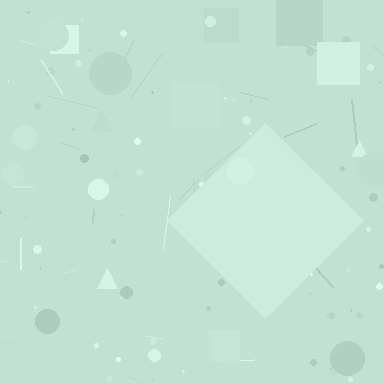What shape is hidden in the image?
A diamond is hidden in the image.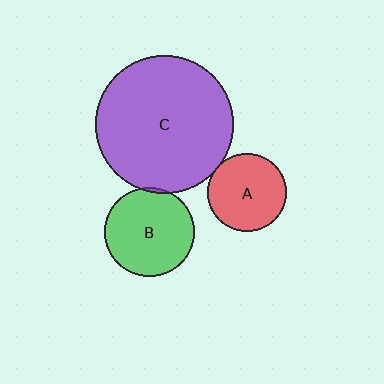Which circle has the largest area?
Circle C (purple).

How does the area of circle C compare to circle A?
Approximately 3.1 times.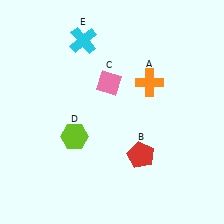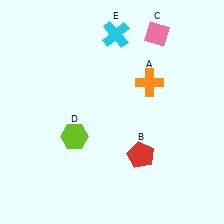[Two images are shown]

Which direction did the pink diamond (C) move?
The pink diamond (C) moved up.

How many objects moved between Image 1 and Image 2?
2 objects moved between the two images.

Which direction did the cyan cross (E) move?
The cyan cross (E) moved right.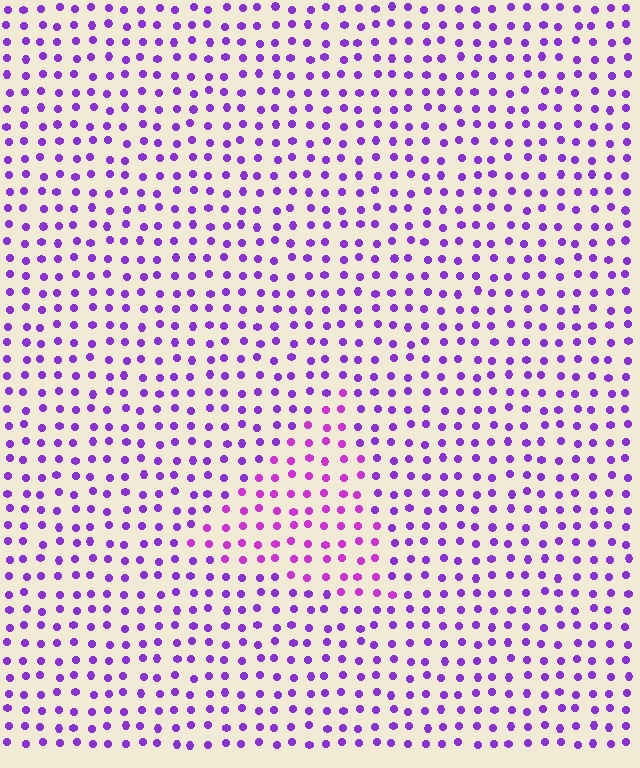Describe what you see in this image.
The image is filled with small purple elements in a uniform arrangement. A triangle-shaped region is visible where the elements are tinted to a slightly different hue, forming a subtle color boundary.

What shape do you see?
I see a triangle.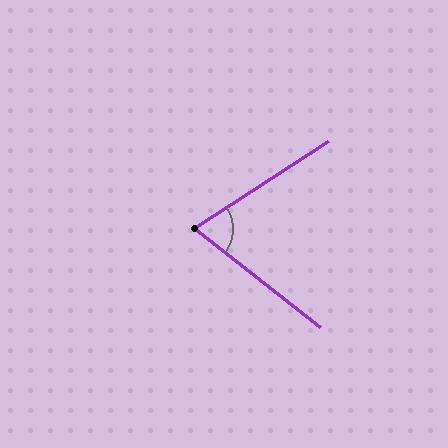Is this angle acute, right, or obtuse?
It is acute.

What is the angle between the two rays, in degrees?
Approximately 71 degrees.